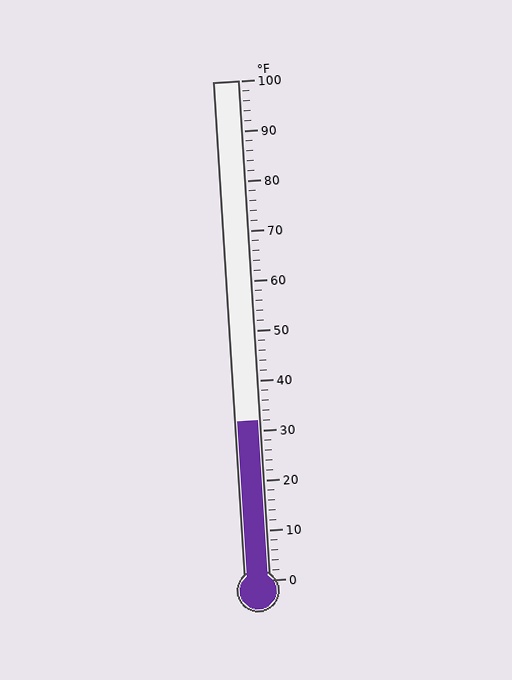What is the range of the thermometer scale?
The thermometer scale ranges from 0°F to 100°F.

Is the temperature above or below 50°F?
The temperature is below 50°F.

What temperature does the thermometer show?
The thermometer shows approximately 32°F.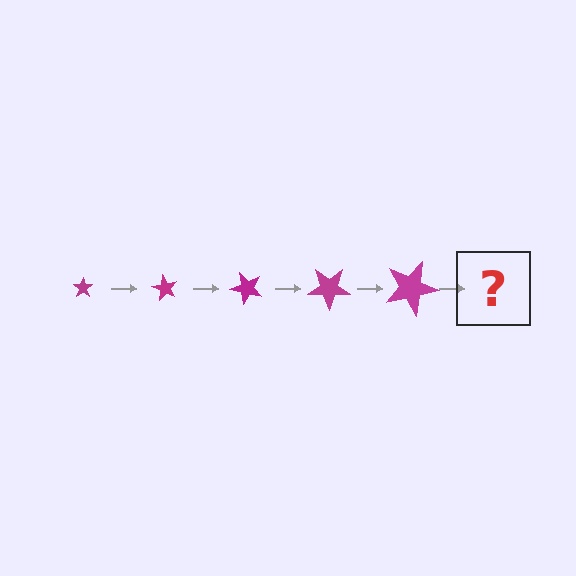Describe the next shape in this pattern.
It should be a star, larger than the previous one and rotated 300 degrees from the start.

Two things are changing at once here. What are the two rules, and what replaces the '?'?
The two rules are that the star grows larger each step and it rotates 60 degrees each step. The '?' should be a star, larger than the previous one and rotated 300 degrees from the start.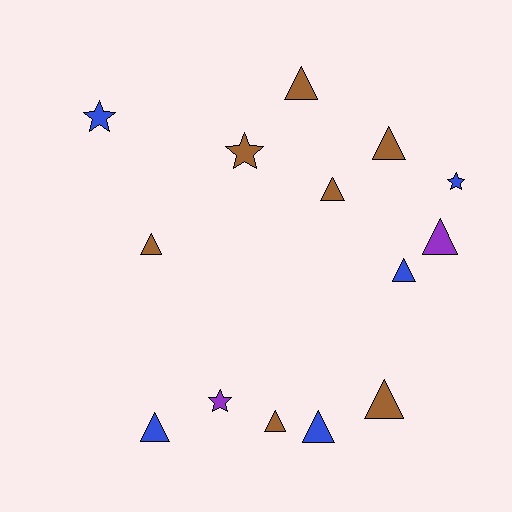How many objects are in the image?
There are 14 objects.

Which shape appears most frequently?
Triangle, with 10 objects.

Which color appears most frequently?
Brown, with 7 objects.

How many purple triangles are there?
There is 1 purple triangle.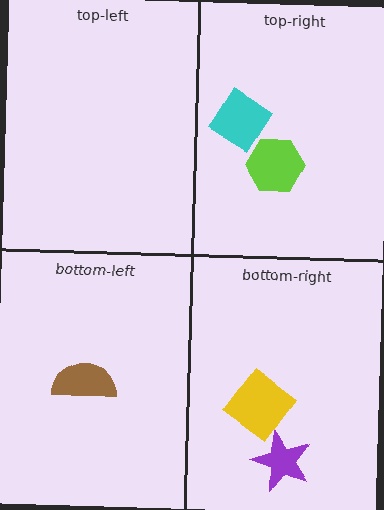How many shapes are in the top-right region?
2.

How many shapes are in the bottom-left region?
1.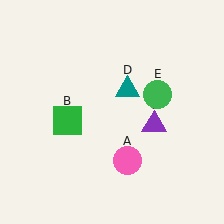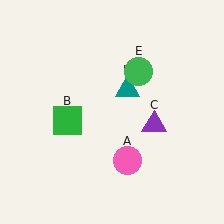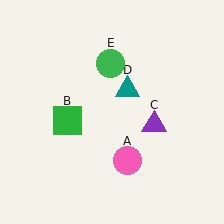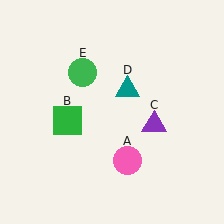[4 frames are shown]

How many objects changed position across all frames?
1 object changed position: green circle (object E).